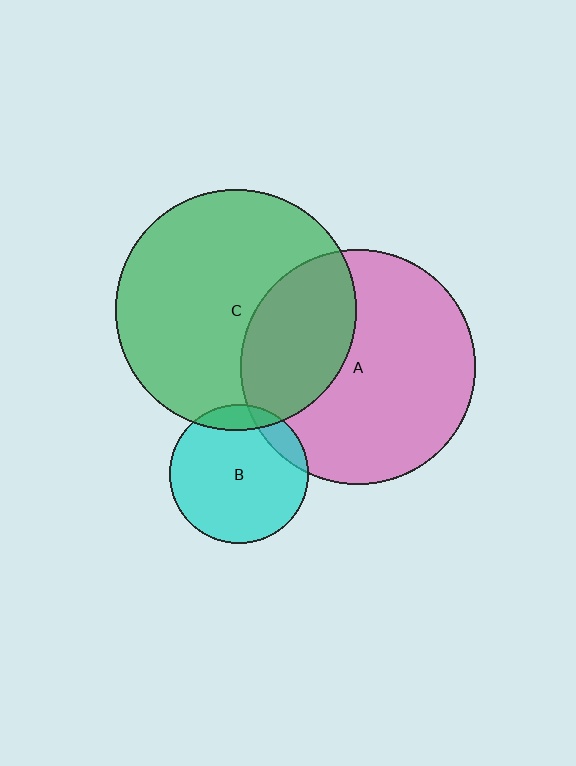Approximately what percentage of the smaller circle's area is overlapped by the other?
Approximately 10%.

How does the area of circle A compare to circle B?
Approximately 2.9 times.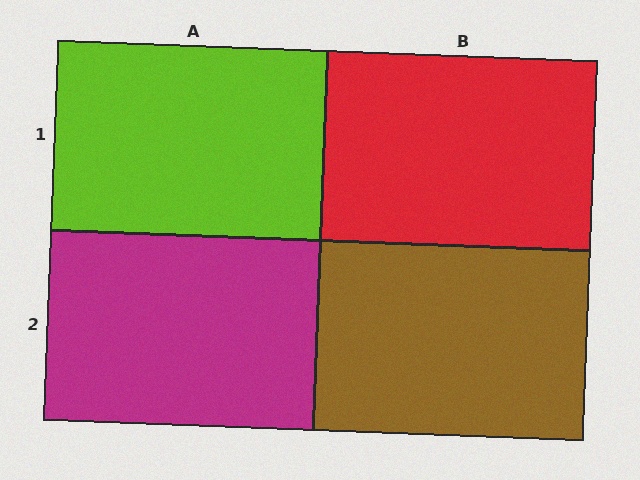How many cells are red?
1 cell is red.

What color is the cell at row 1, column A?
Lime.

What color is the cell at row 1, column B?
Red.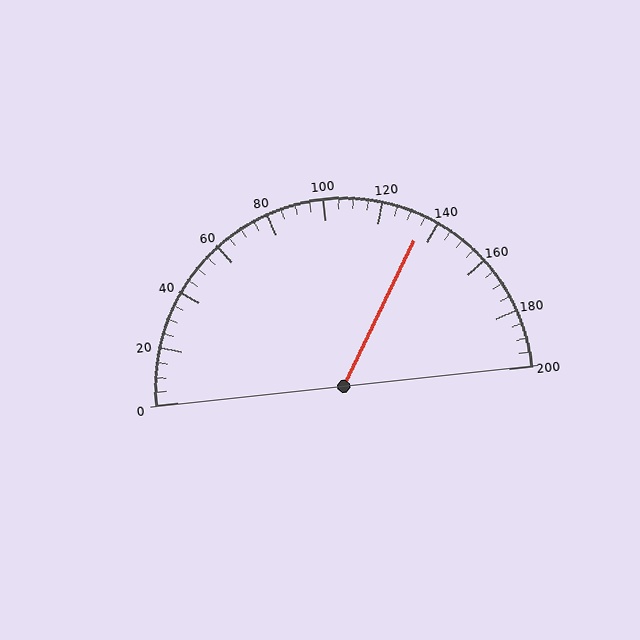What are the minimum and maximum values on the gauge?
The gauge ranges from 0 to 200.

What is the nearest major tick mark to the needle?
The nearest major tick mark is 140.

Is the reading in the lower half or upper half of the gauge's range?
The reading is in the upper half of the range (0 to 200).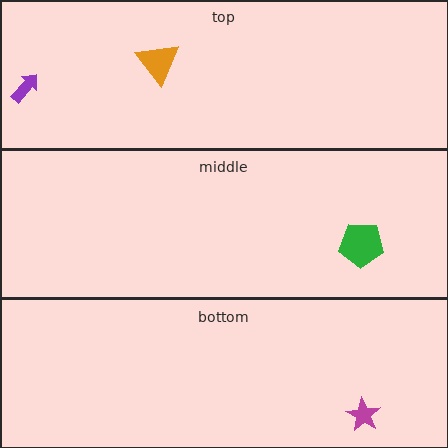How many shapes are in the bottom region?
1.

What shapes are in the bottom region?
The magenta star.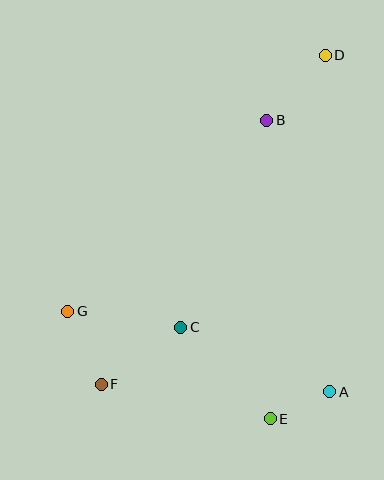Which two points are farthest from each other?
Points D and F are farthest from each other.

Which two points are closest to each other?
Points A and E are closest to each other.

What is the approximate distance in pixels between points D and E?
The distance between D and E is approximately 367 pixels.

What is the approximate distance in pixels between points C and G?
The distance between C and G is approximately 114 pixels.